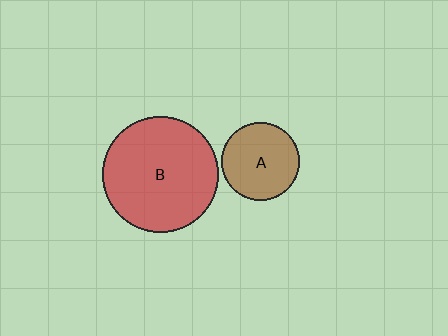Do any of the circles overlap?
No, none of the circles overlap.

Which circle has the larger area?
Circle B (red).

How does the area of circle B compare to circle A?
Approximately 2.2 times.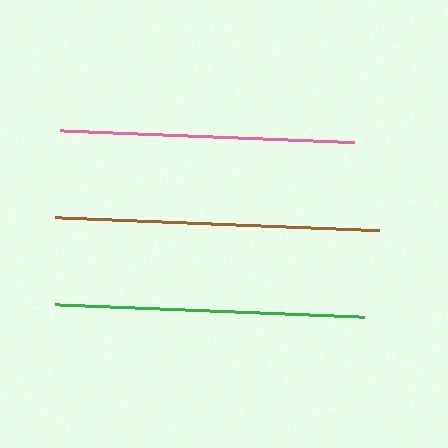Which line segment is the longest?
The brown line is the longest at approximately 325 pixels.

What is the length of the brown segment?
The brown segment is approximately 325 pixels long.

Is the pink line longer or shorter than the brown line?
The brown line is longer than the pink line.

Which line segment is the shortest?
The pink line is the shortest at approximately 295 pixels.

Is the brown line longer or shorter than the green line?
The brown line is longer than the green line.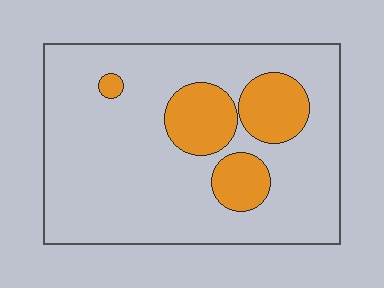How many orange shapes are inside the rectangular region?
4.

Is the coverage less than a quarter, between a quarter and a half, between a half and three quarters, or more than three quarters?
Less than a quarter.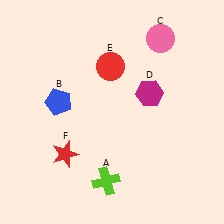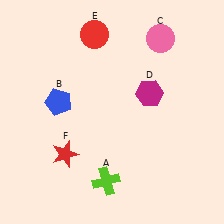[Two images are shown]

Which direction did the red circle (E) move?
The red circle (E) moved up.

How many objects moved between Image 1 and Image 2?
1 object moved between the two images.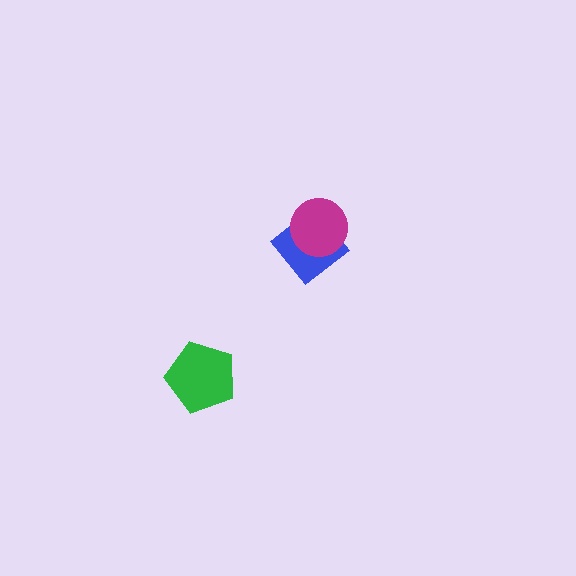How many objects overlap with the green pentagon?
0 objects overlap with the green pentagon.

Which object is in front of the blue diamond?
The magenta circle is in front of the blue diamond.